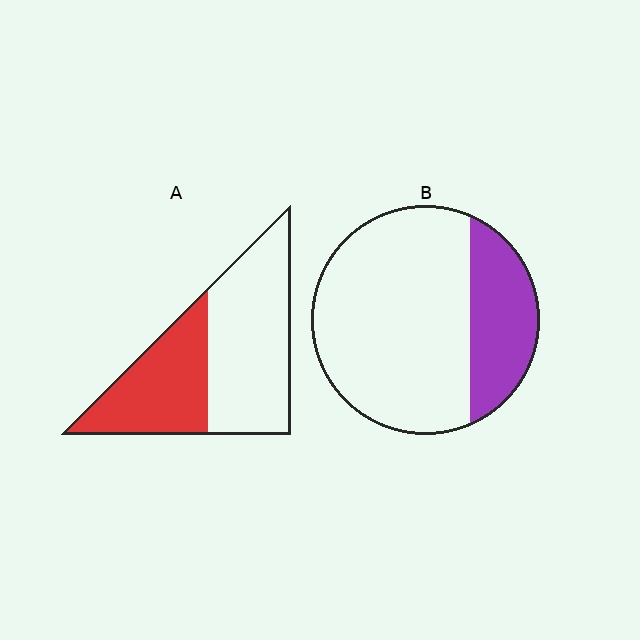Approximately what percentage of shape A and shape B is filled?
A is approximately 40% and B is approximately 25%.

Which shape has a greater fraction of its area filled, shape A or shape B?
Shape A.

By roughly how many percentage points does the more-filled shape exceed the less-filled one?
By roughly 15 percentage points (A over B).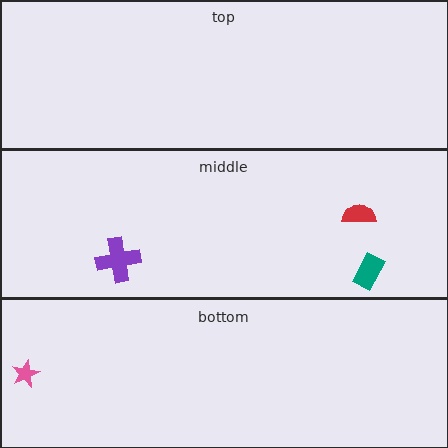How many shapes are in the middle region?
3.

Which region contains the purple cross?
The middle region.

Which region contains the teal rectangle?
The middle region.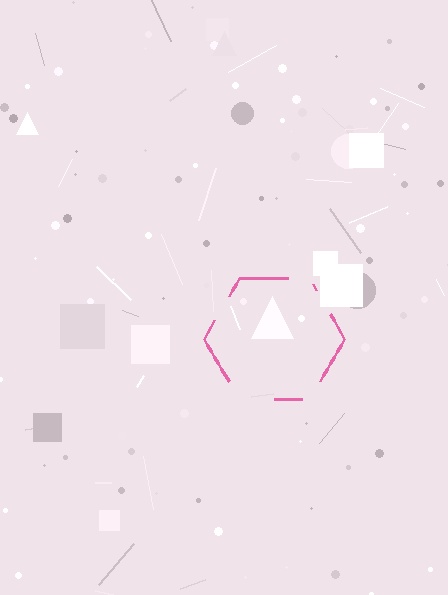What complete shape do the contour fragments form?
The contour fragments form a hexagon.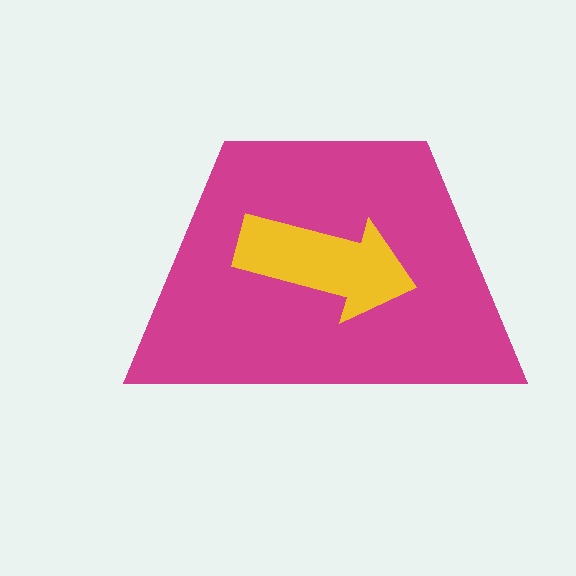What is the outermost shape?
The magenta trapezoid.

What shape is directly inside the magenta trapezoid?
The yellow arrow.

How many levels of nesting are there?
2.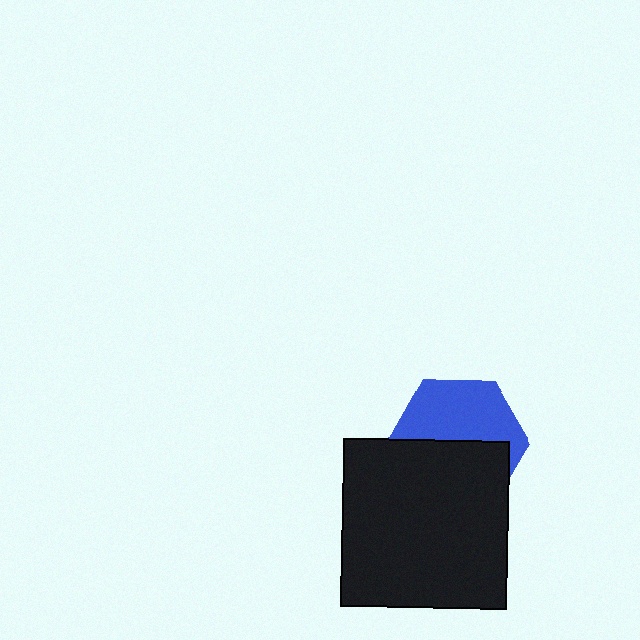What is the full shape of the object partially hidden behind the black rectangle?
The partially hidden object is a blue hexagon.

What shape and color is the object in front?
The object in front is a black rectangle.